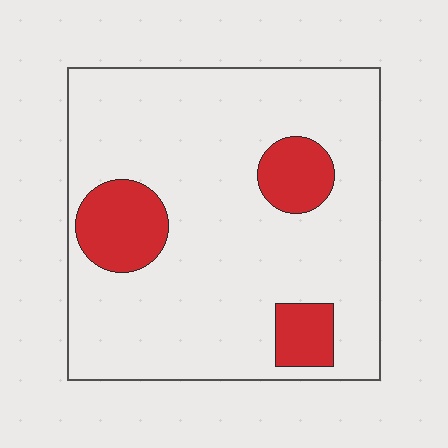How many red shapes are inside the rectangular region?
3.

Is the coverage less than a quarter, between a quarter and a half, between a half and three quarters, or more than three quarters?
Less than a quarter.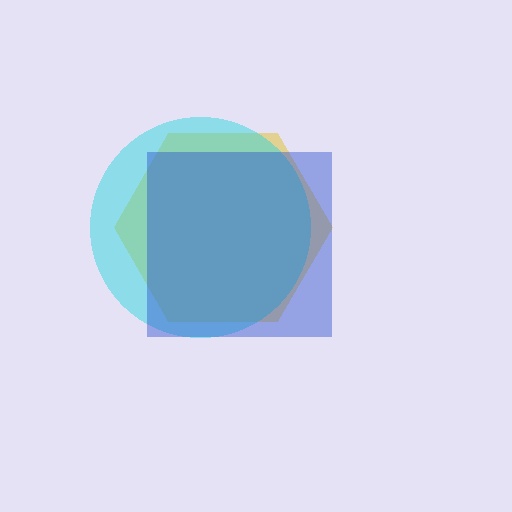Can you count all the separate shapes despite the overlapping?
Yes, there are 3 separate shapes.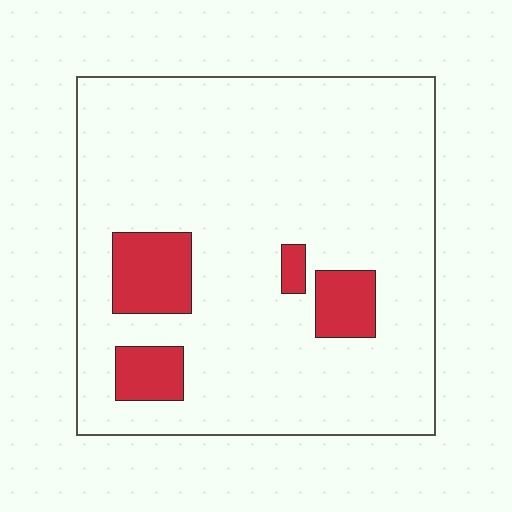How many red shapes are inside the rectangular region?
4.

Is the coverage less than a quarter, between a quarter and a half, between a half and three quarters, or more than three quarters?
Less than a quarter.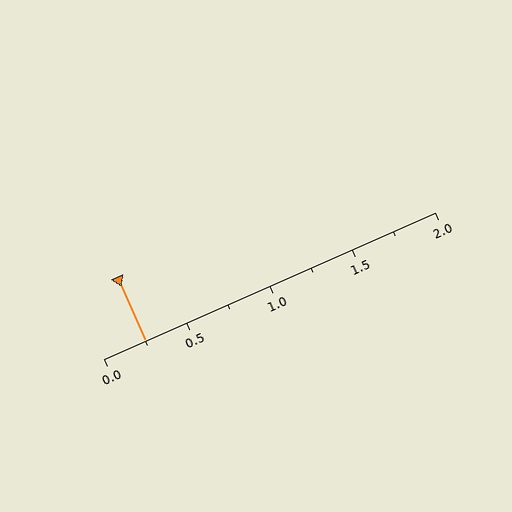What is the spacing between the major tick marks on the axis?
The major ticks are spaced 0.5 apart.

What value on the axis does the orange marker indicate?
The marker indicates approximately 0.25.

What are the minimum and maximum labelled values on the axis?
The axis runs from 0.0 to 2.0.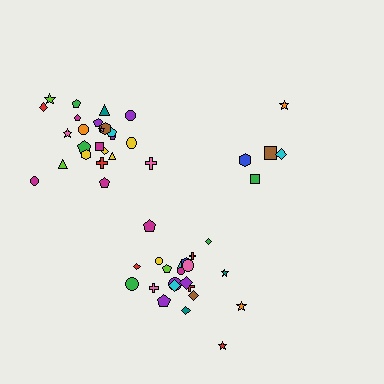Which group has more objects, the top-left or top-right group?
The top-left group.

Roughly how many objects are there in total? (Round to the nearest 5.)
Roughly 50 objects in total.